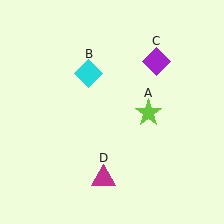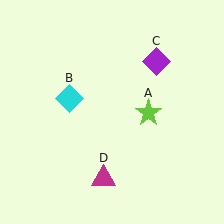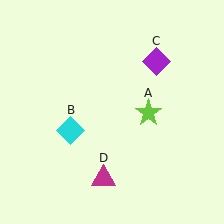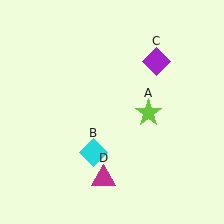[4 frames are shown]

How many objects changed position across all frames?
1 object changed position: cyan diamond (object B).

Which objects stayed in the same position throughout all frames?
Lime star (object A) and purple diamond (object C) and magenta triangle (object D) remained stationary.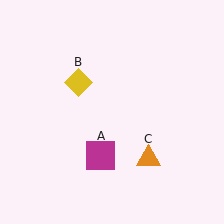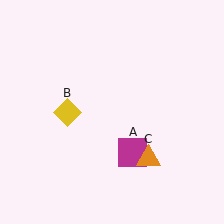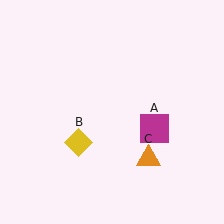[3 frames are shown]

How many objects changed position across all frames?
2 objects changed position: magenta square (object A), yellow diamond (object B).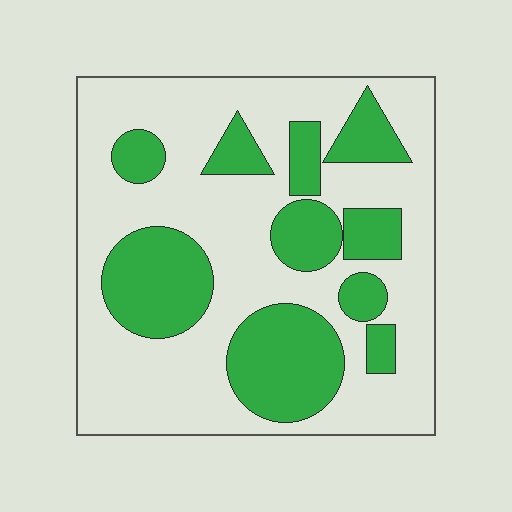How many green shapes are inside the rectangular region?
10.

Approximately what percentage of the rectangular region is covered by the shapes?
Approximately 35%.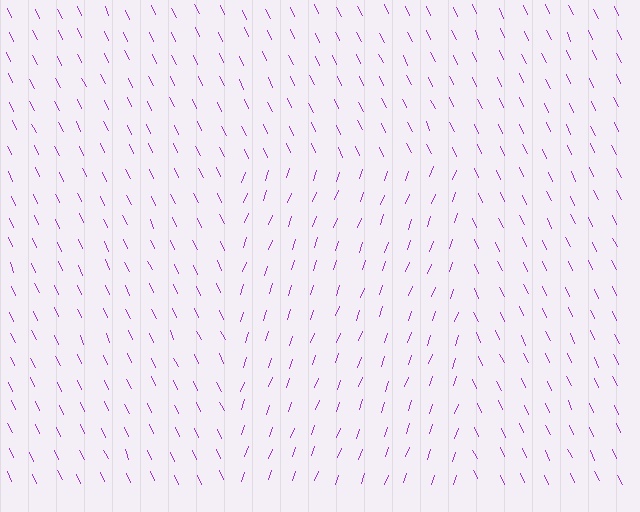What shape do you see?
I see a rectangle.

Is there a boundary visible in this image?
Yes, there is a texture boundary formed by a change in line orientation.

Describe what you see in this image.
The image is filled with small purple line segments. A rectangle region in the image has lines oriented differently from the surrounding lines, creating a visible texture boundary.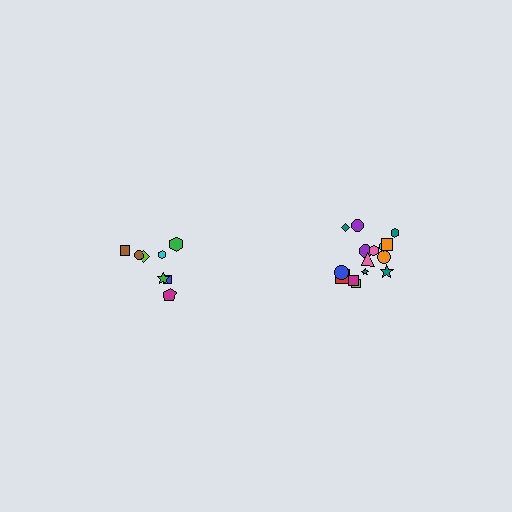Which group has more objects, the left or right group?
The right group.